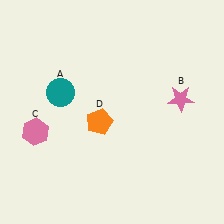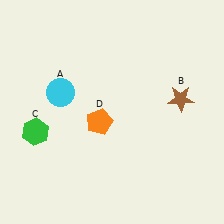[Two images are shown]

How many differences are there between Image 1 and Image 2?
There are 3 differences between the two images.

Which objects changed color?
A changed from teal to cyan. B changed from pink to brown. C changed from pink to green.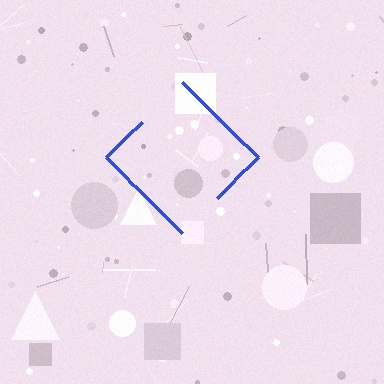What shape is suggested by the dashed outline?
The dashed outline suggests a diamond.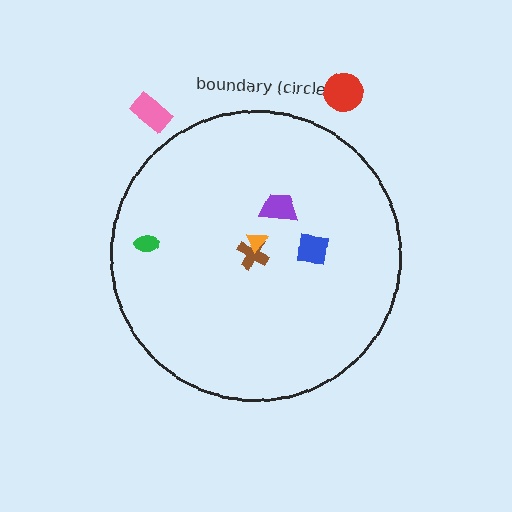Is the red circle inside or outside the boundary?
Outside.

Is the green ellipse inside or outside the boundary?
Inside.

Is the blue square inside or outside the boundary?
Inside.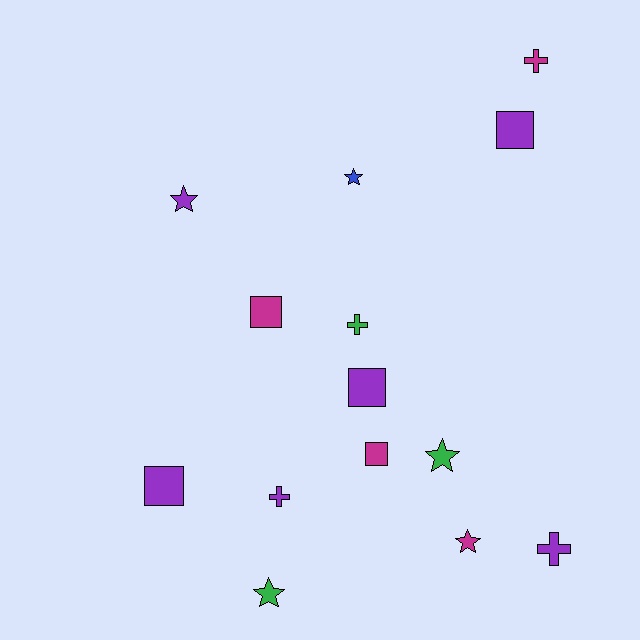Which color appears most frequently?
Purple, with 6 objects.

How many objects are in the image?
There are 14 objects.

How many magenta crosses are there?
There is 1 magenta cross.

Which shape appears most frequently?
Star, with 5 objects.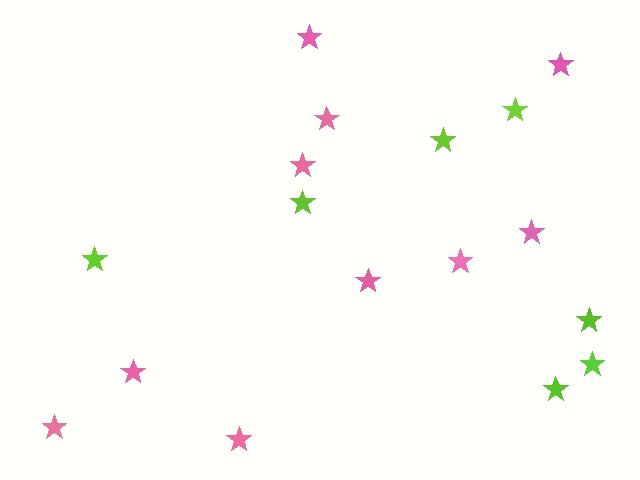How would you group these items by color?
There are 2 groups: one group of pink stars (10) and one group of lime stars (7).